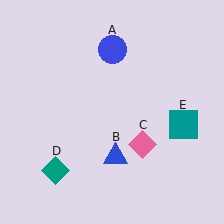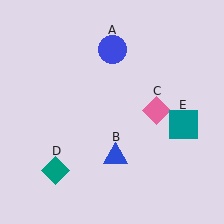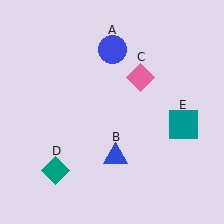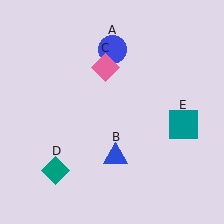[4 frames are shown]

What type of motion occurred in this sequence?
The pink diamond (object C) rotated counterclockwise around the center of the scene.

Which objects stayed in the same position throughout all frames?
Blue circle (object A) and blue triangle (object B) and teal diamond (object D) and teal square (object E) remained stationary.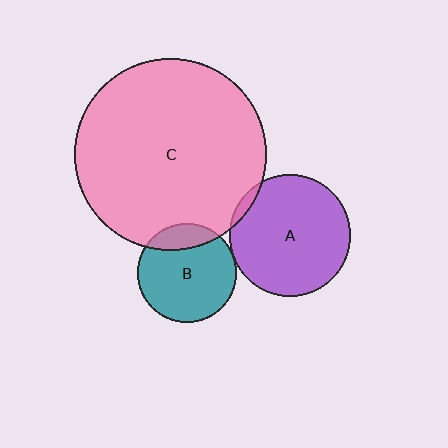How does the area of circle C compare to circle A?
Approximately 2.5 times.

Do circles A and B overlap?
Yes.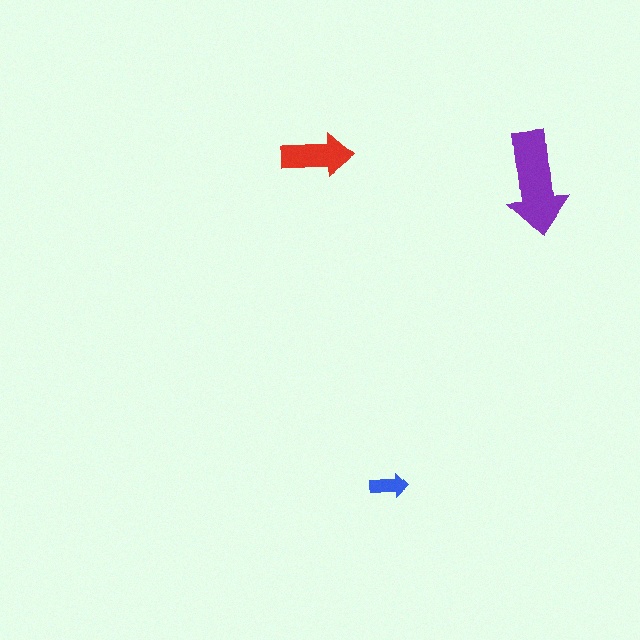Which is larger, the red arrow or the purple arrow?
The purple one.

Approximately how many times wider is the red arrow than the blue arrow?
About 2 times wider.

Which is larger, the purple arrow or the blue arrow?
The purple one.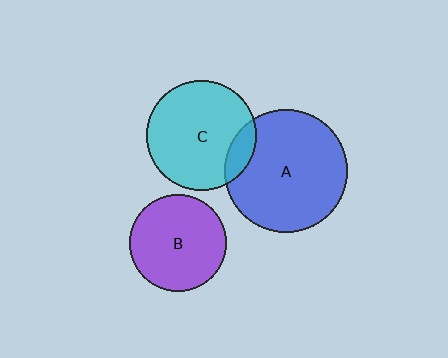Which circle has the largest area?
Circle A (blue).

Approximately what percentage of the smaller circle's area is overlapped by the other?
Approximately 15%.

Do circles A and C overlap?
Yes.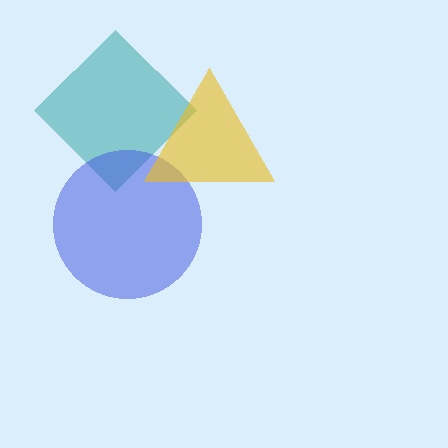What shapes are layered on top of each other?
The layered shapes are: a teal diamond, a blue circle, a yellow triangle.